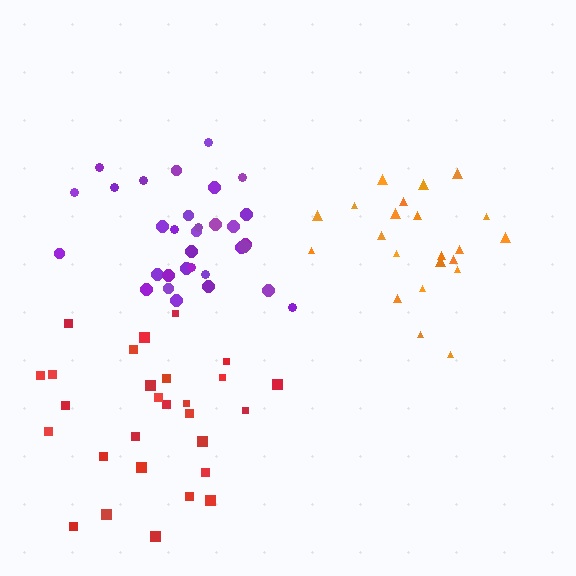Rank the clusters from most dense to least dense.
purple, orange, red.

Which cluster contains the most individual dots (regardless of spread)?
Purple (32).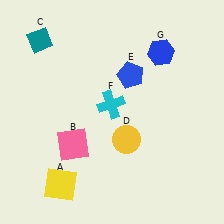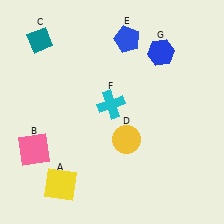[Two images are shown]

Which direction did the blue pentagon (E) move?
The blue pentagon (E) moved up.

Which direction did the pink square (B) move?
The pink square (B) moved left.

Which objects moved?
The objects that moved are: the pink square (B), the blue pentagon (E).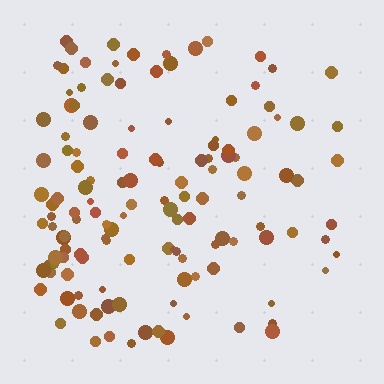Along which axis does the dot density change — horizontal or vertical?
Horizontal.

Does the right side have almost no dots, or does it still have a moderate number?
Still a moderate number, just noticeably fewer than the left.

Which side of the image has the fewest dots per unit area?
The right.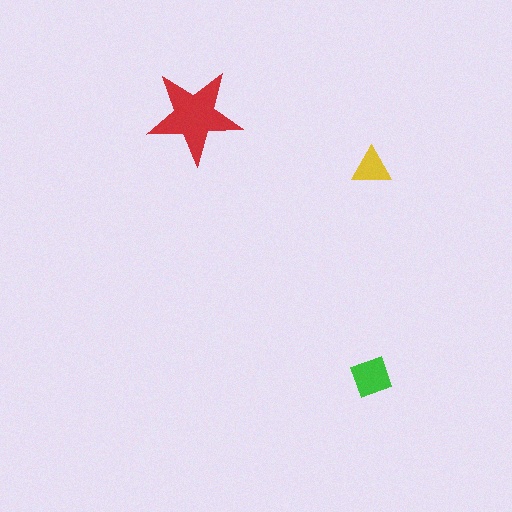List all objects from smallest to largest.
The yellow triangle, the green diamond, the red star.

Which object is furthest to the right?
The yellow triangle is rightmost.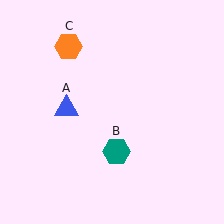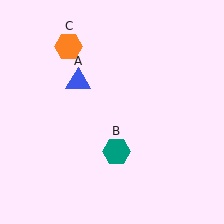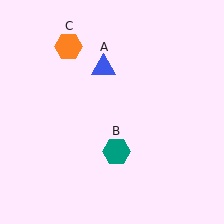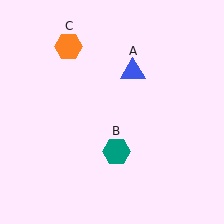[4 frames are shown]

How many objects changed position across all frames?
1 object changed position: blue triangle (object A).